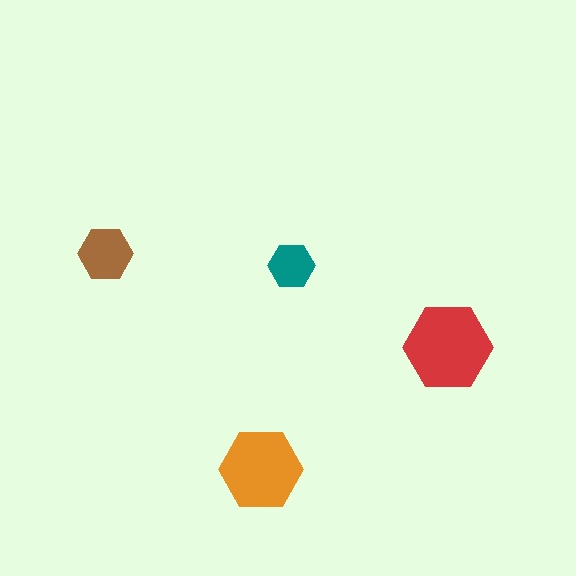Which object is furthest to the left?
The brown hexagon is leftmost.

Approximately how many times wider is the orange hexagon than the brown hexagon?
About 1.5 times wider.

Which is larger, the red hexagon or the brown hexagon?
The red one.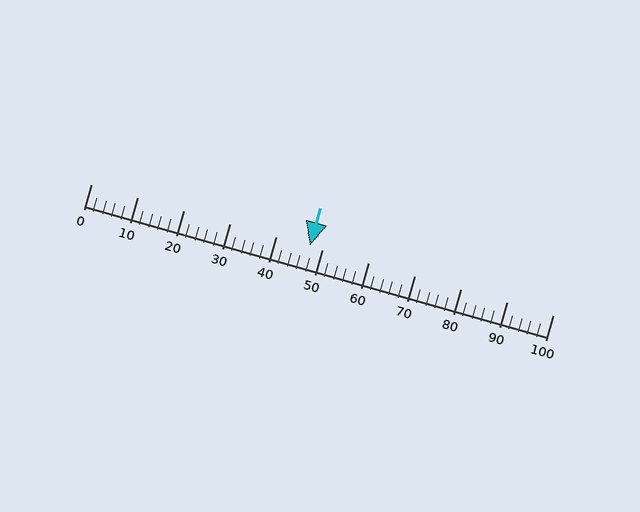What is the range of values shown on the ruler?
The ruler shows values from 0 to 100.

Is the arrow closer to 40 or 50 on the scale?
The arrow is closer to 50.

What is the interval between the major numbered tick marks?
The major tick marks are spaced 10 units apart.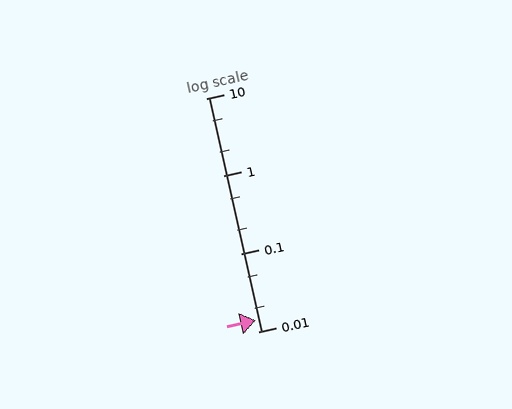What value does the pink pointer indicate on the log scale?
The pointer indicates approximately 0.014.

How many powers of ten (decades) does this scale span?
The scale spans 3 decades, from 0.01 to 10.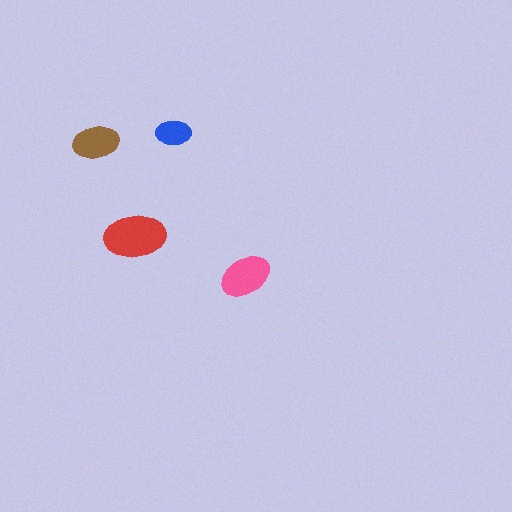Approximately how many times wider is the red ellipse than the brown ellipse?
About 1.5 times wider.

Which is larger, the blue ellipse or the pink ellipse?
The pink one.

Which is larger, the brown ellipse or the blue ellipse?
The brown one.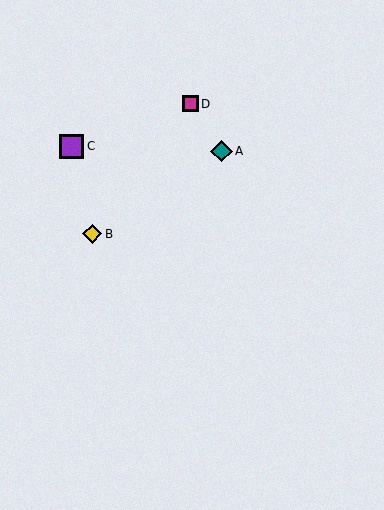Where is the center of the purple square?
The center of the purple square is at (72, 146).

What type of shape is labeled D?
Shape D is a magenta square.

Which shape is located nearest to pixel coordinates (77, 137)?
The purple square (labeled C) at (72, 146) is nearest to that location.